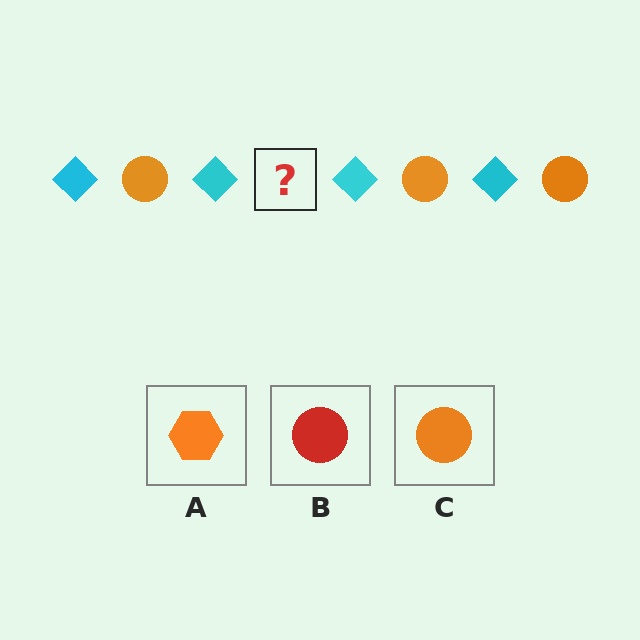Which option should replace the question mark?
Option C.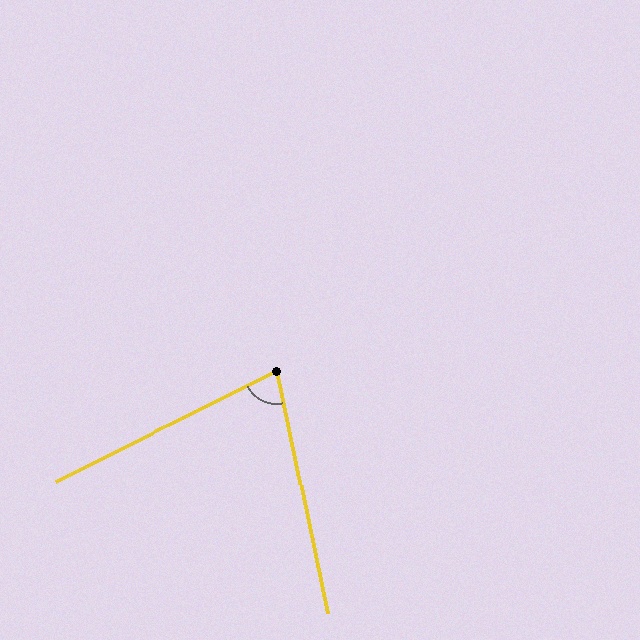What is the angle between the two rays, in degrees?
Approximately 75 degrees.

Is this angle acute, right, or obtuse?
It is acute.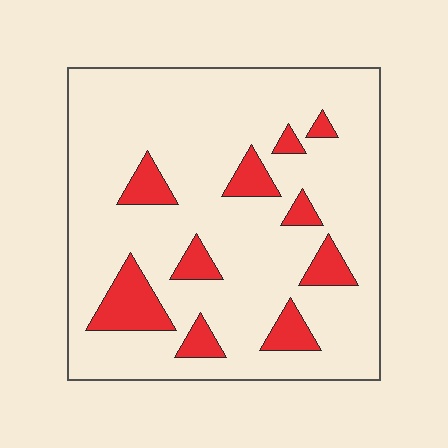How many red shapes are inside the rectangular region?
10.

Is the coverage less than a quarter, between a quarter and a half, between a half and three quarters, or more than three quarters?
Less than a quarter.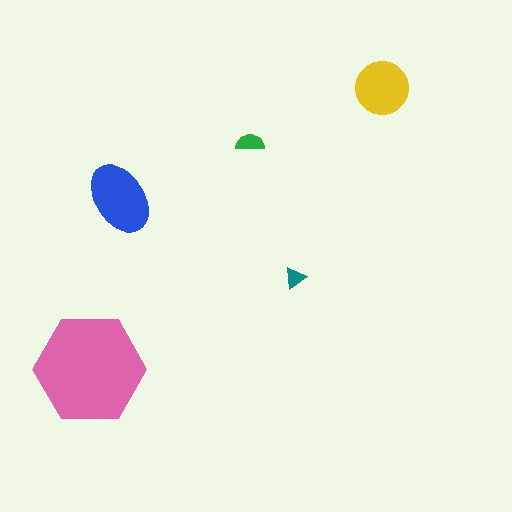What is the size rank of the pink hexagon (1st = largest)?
1st.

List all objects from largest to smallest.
The pink hexagon, the blue ellipse, the yellow circle, the green semicircle, the teal triangle.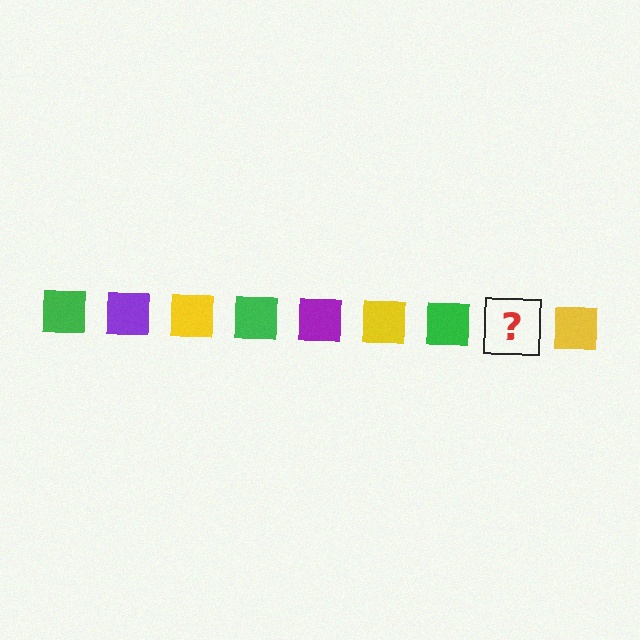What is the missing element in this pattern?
The missing element is a purple square.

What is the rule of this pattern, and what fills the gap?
The rule is that the pattern cycles through green, purple, yellow squares. The gap should be filled with a purple square.